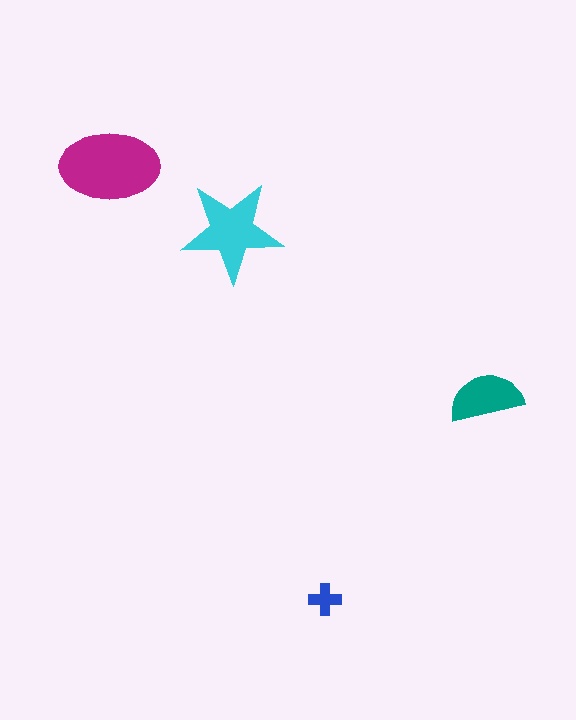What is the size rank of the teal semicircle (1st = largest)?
3rd.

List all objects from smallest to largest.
The blue cross, the teal semicircle, the cyan star, the magenta ellipse.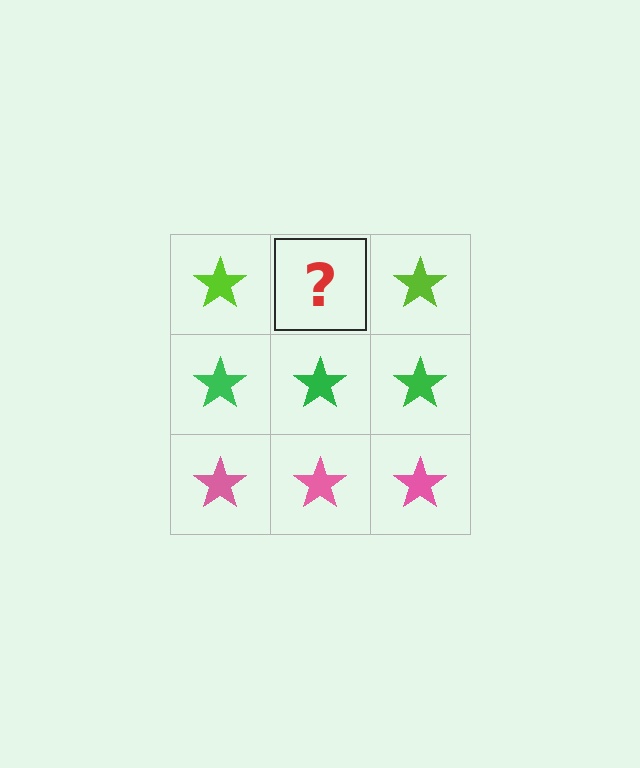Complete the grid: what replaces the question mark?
The question mark should be replaced with a lime star.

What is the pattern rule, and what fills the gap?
The rule is that each row has a consistent color. The gap should be filled with a lime star.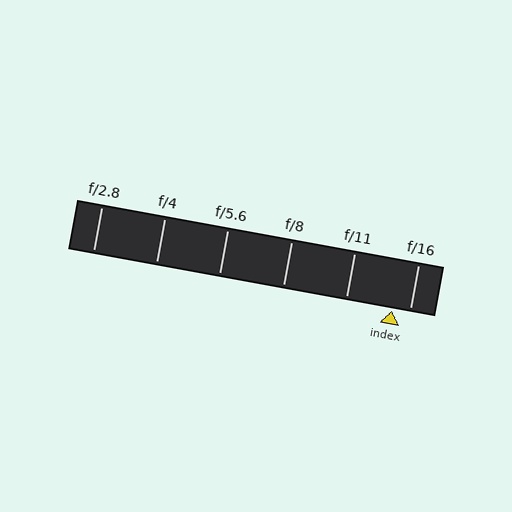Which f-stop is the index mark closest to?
The index mark is closest to f/16.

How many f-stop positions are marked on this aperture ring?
There are 6 f-stop positions marked.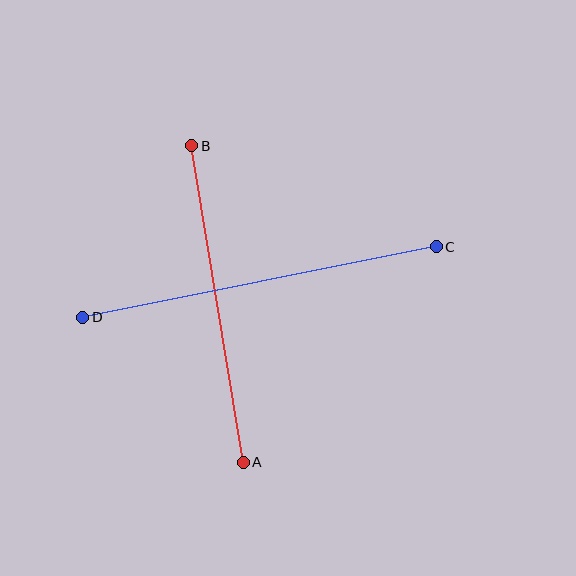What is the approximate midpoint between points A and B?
The midpoint is at approximately (218, 304) pixels.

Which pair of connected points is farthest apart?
Points C and D are farthest apart.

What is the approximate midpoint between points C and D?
The midpoint is at approximately (259, 282) pixels.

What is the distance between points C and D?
The distance is approximately 360 pixels.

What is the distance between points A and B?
The distance is approximately 321 pixels.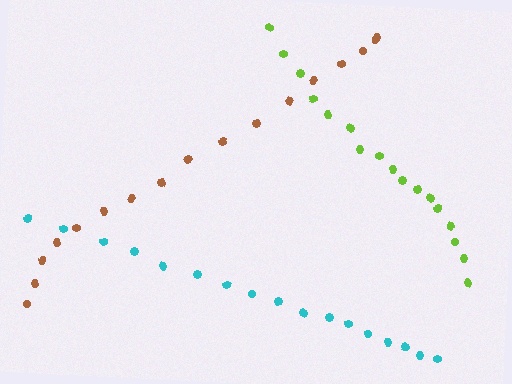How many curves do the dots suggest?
There are 3 distinct paths.